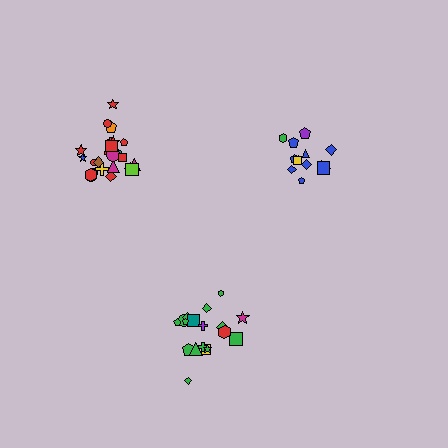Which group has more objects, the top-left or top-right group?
The top-left group.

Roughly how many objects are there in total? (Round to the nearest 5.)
Roughly 60 objects in total.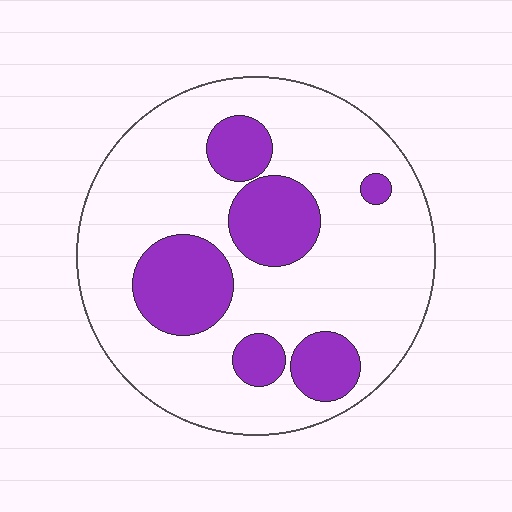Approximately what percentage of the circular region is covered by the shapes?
Approximately 25%.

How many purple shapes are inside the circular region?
6.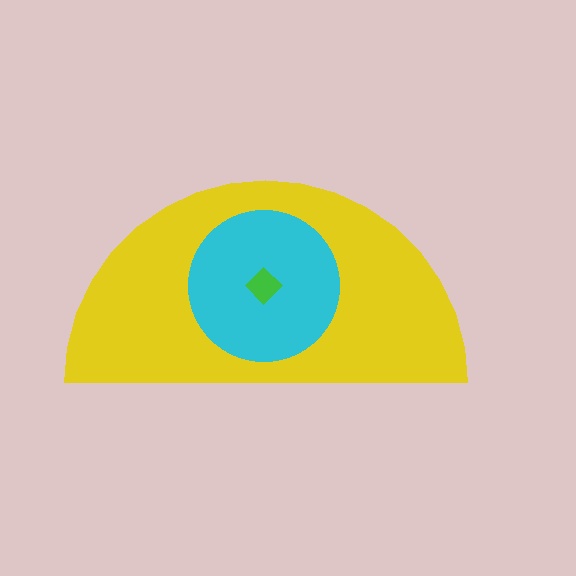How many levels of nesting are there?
3.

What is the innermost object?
The green diamond.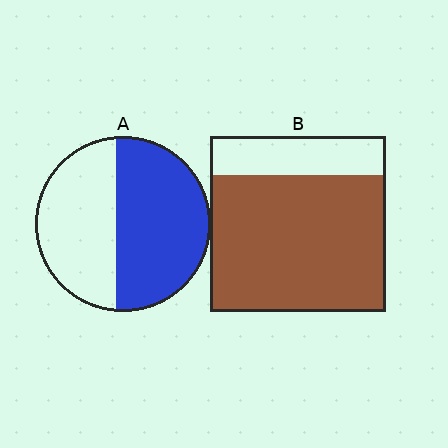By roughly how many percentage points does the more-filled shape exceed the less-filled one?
By roughly 25 percentage points (B over A).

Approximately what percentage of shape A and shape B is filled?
A is approximately 55% and B is approximately 80%.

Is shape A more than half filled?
Yes.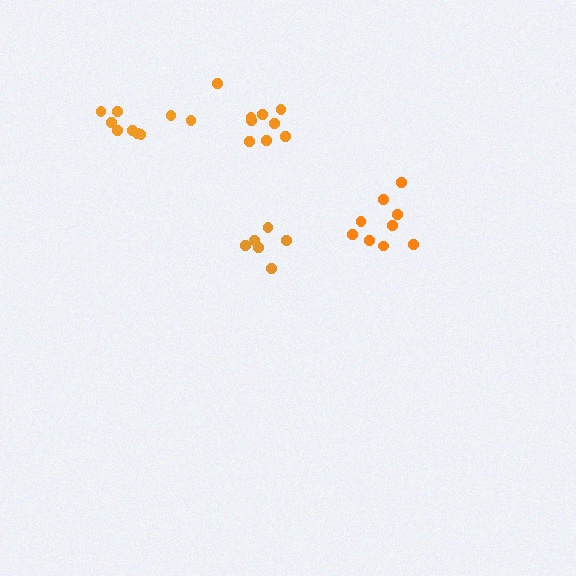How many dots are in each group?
Group 1: 9 dots, Group 2: 9 dots, Group 3: 6 dots, Group 4: 9 dots (33 total).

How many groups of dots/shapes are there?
There are 4 groups.